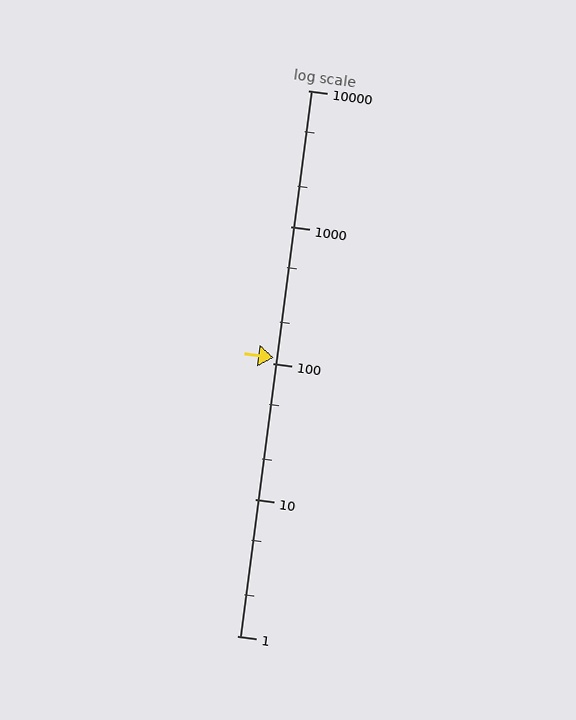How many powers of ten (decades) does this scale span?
The scale spans 4 decades, from 1 to 10000.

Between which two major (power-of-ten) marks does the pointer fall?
The pointer is between 100 and 1000.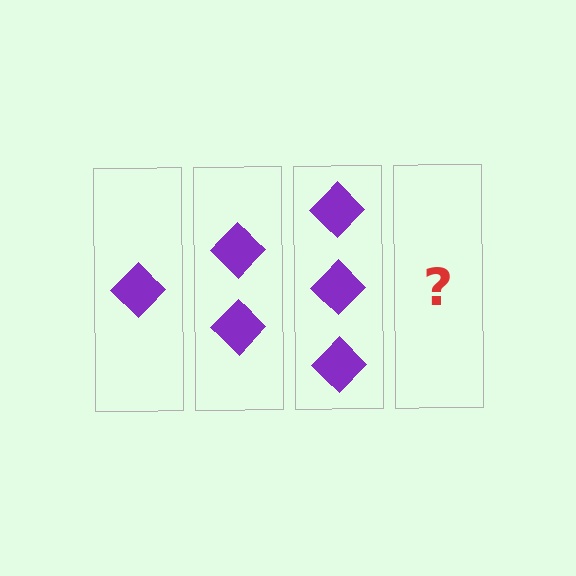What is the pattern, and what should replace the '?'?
The pattern is that each step adds one more diamond. The '?' should be 4 diamonds.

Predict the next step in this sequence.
The next step is 4 diamonds.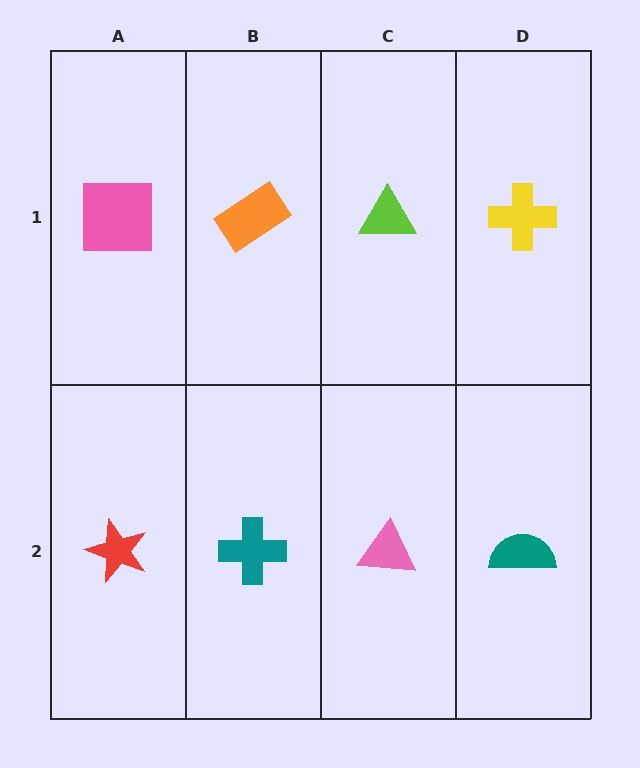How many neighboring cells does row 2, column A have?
2.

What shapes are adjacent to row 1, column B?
A teal cross (row 2, column B), a pink square (row 1, column A), a lime triangle (row 1, column C).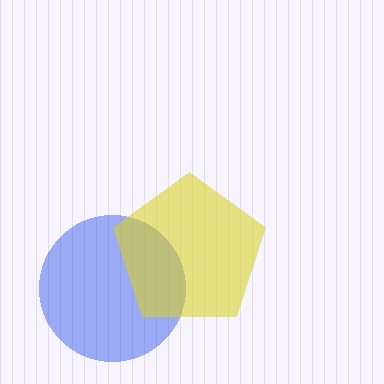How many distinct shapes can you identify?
There are 2 distinct shapes: a blue circle, a yellow pentagon.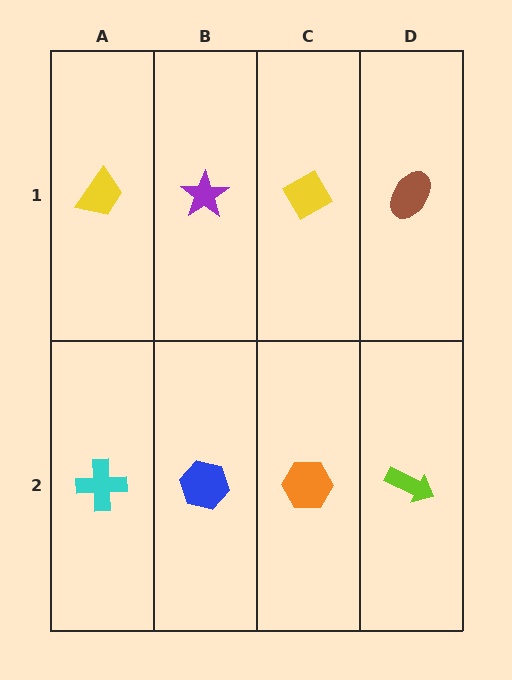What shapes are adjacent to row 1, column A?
A cyan cross (row 2, column A), a purple star (row 1, column B).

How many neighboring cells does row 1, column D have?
2.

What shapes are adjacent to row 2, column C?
A yellow diamond (row 1, column C), a blue hexagon (row 2, column B), a lime arrow (row 2, column D).